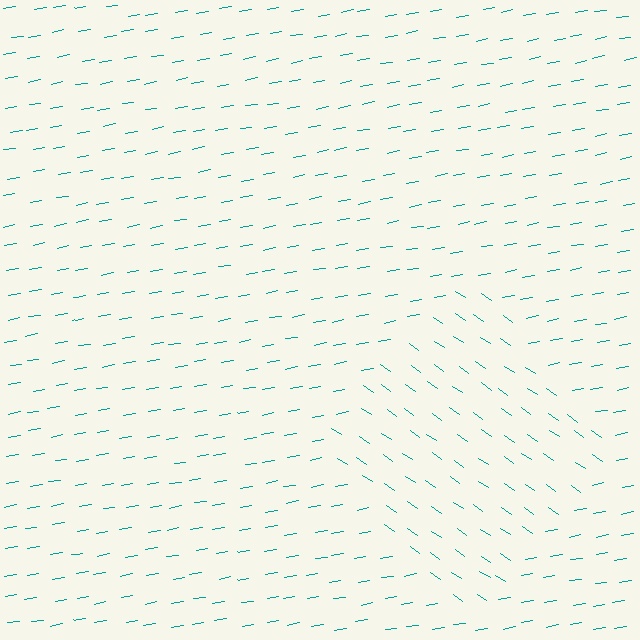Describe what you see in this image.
The image is filled with small teal line segments. A diamond region in the image has lines oriented differently from the surrounding lines, creating a visible texture boundary.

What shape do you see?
I see a diamond.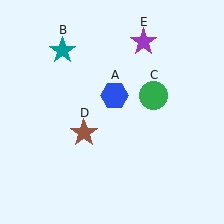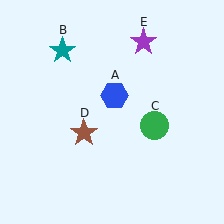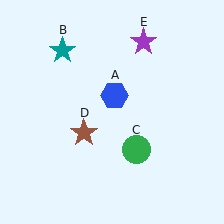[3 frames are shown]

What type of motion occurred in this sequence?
The green circle (object C) rotated clockwise around the center of the scene.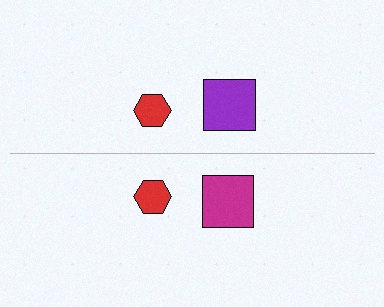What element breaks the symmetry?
The magenta square on the bottom side breaks the symmetry — its mirror counterpart is purple.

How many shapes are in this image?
There are 4 shapes in this image.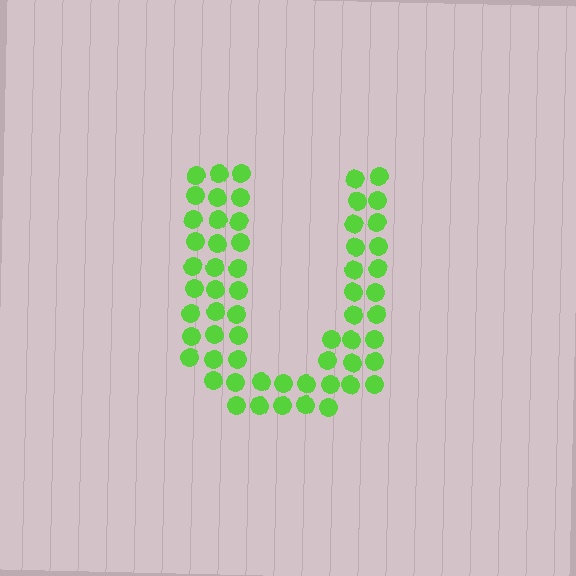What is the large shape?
The large shape is the letter U.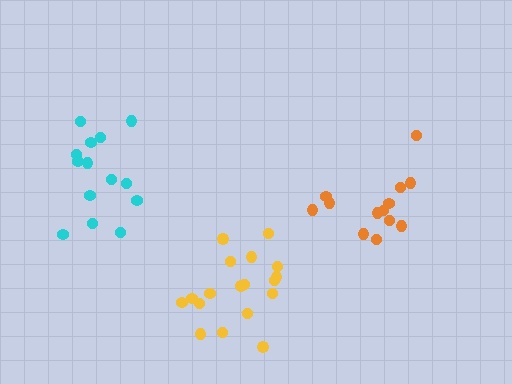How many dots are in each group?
Group 1: 14 dots, Group 2: 13 dots, Group 3: 18 dots (45 total).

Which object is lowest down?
The yellow cluster is bottommost.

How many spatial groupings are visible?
There are 3 spatial groupings.